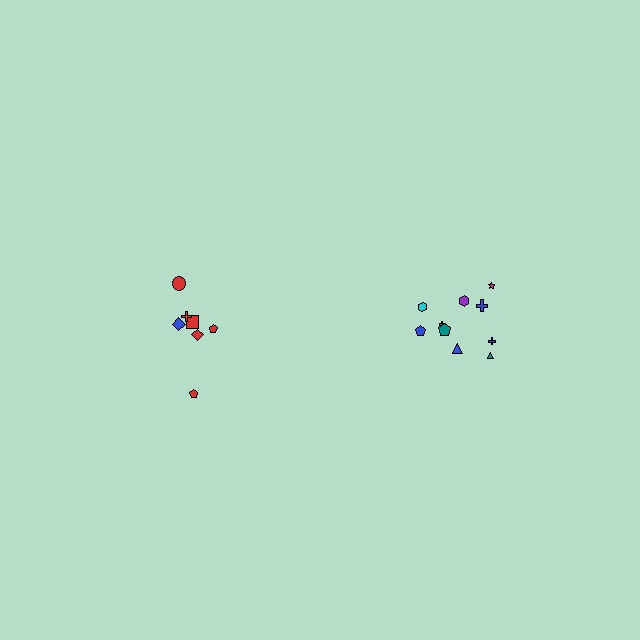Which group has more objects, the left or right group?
The right group.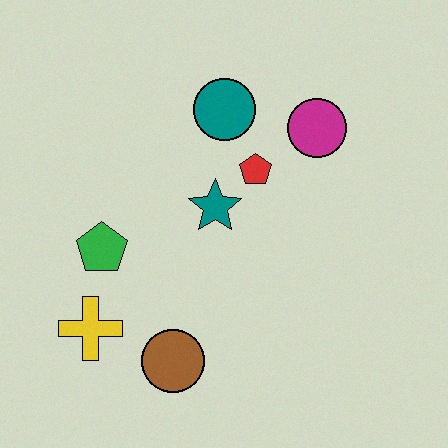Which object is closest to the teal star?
The red pentagon is closest to the teal star.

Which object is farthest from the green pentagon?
The magenta circle is farthest from the green pentagon.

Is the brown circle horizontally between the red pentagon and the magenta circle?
No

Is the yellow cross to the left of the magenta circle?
Yes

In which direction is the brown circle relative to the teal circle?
The brown circle is below the teal circle.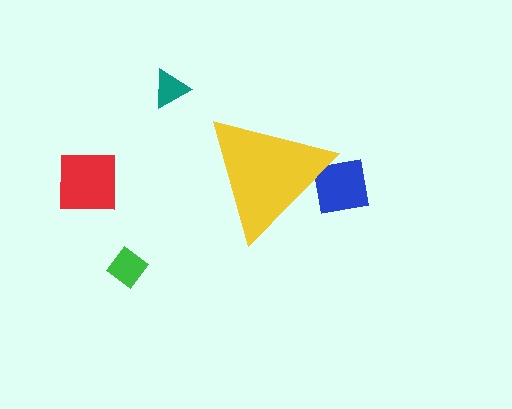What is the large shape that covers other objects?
A yellow triangle.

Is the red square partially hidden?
No, the red square is fully visible.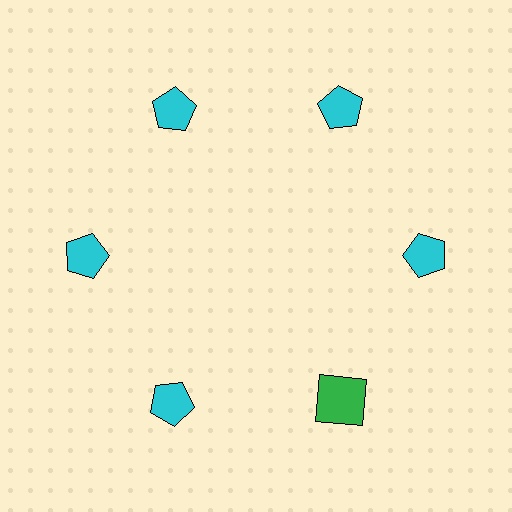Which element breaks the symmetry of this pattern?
The green square at roughly the 5 o'clock position breaks the symmetry. All other shapes are cyan pentagons.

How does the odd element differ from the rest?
It differs in both color (green instead of cyan) and shape (square instead of pentagon).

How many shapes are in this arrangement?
There are 6 shapes arranged in a ring pattern.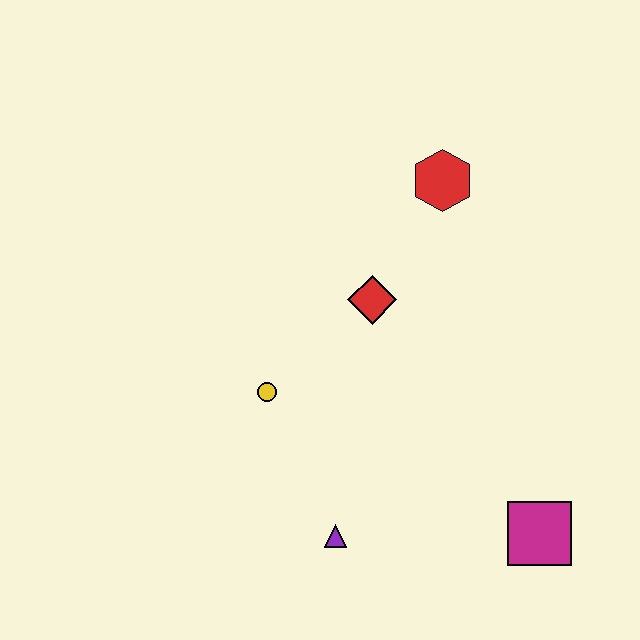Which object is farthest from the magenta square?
The red hexagon is farthest from the magenta square.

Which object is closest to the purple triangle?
The yellow circle is closest to the purple triangle.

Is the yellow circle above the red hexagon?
No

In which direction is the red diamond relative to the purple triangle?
The red diamond is above the purple triangle.